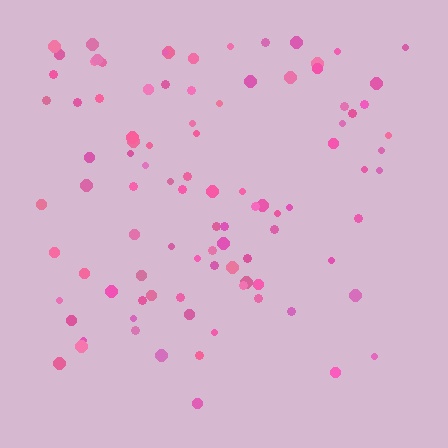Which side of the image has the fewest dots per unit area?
The bottom.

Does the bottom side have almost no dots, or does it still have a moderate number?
Still a moderate number, just noticeably fewer than the top.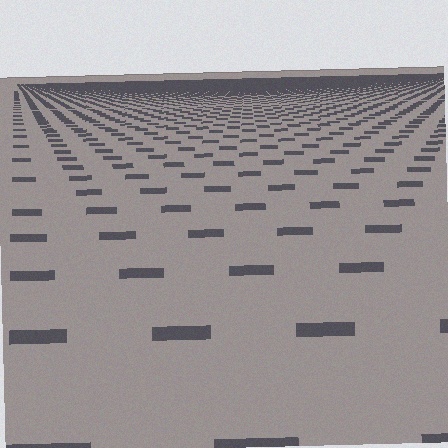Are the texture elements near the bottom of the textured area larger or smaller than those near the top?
Larger. Near the bottom, elements are closer to the viewer and appear at a bigger on-screen size.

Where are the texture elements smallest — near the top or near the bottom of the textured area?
Near the top.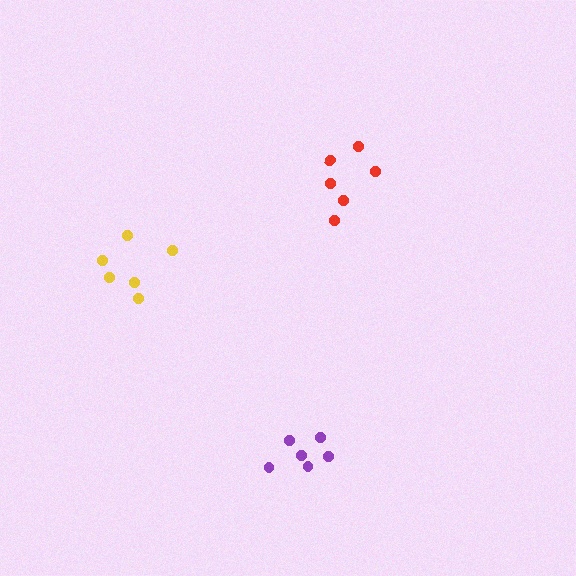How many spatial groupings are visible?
There are 3 spatial groupings.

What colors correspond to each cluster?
The clusters are colored: yellow, red, purple.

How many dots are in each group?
Group 1: 6 dots, Group 2: 6 dots, Group 3: 6 dots (18 total).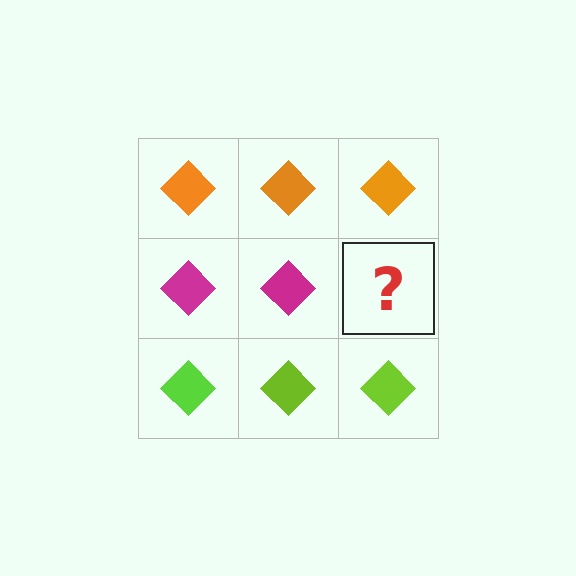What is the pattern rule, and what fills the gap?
The rule is that each row has a consistent color. The gap should be filled with a magenta diamond.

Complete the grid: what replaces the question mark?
The question mark should be replaced with a magenta diamond.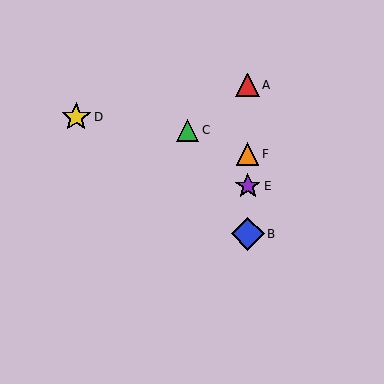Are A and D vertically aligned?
No, A is at x≈248 and D is at x≈76.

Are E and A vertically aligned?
Yes, both are at x≈248.